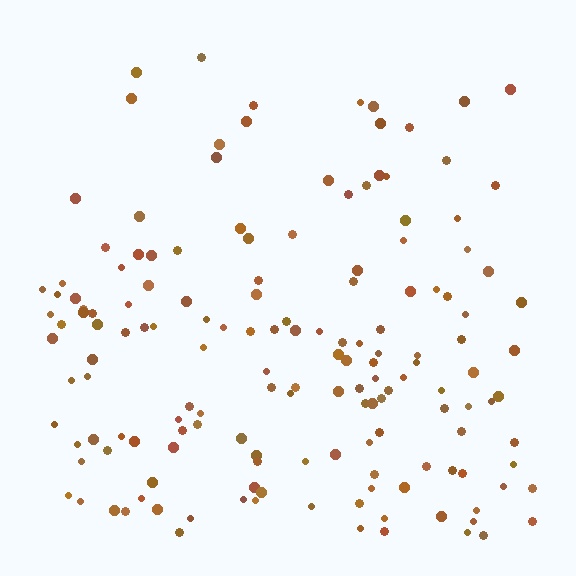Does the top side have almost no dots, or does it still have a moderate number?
Still a moderate number, just noticeably fewer than the bottom.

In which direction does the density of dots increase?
From top to bottom, with the bottom side densest.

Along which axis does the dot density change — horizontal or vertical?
Vertical.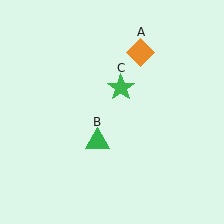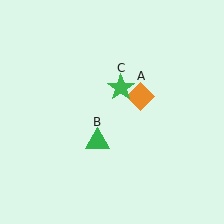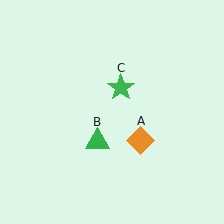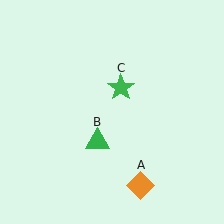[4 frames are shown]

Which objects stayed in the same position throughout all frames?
Green triangle (object B) and green star (object C) remained stationary.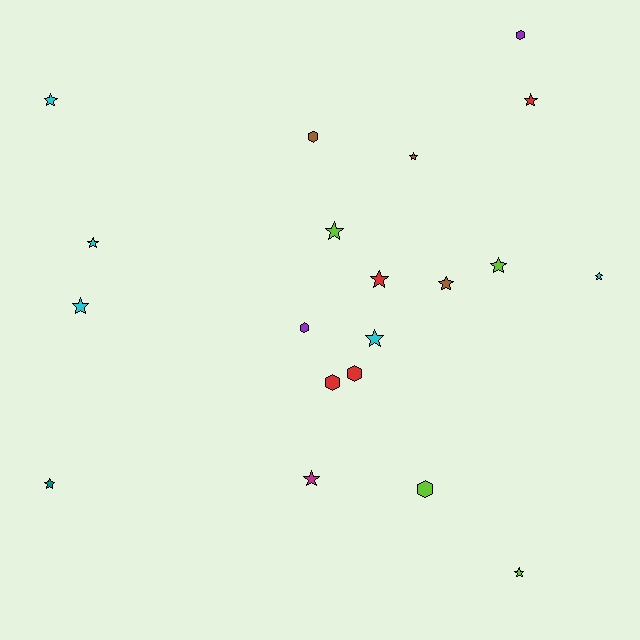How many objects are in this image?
There are 20 objects.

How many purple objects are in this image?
There are 2 purple objects.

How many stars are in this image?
There are 14 stars.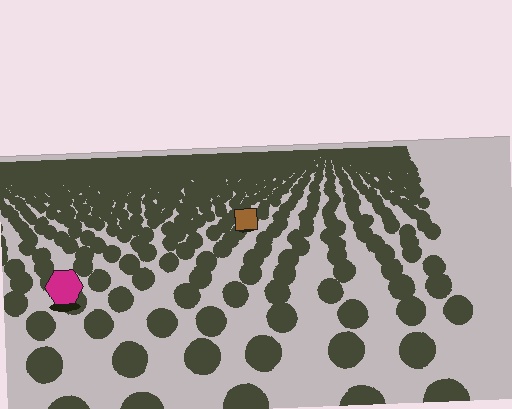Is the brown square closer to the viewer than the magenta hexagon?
No. The magenta hexagon is closer — you can tell from the texture gradient: the ground texture is coarser near it.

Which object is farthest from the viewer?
The brown square is farthest from the viewer. It appears smaller and the ground texture around it is denser.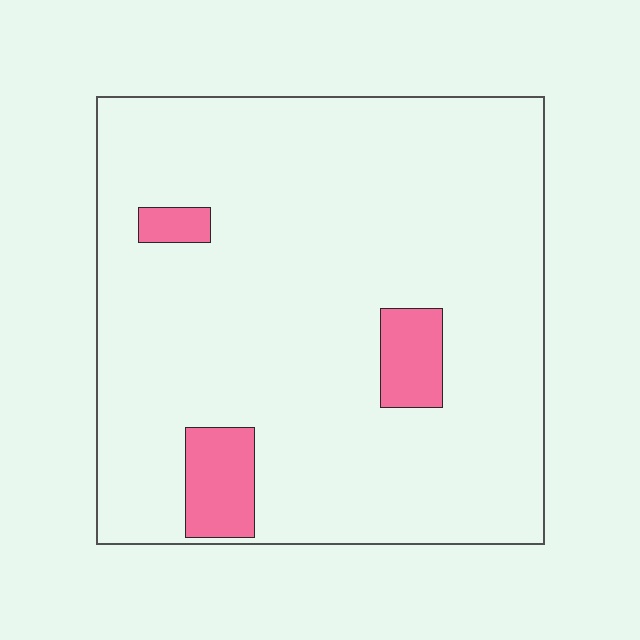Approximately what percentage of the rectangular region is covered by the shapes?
Approximately 10%.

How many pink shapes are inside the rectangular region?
3.